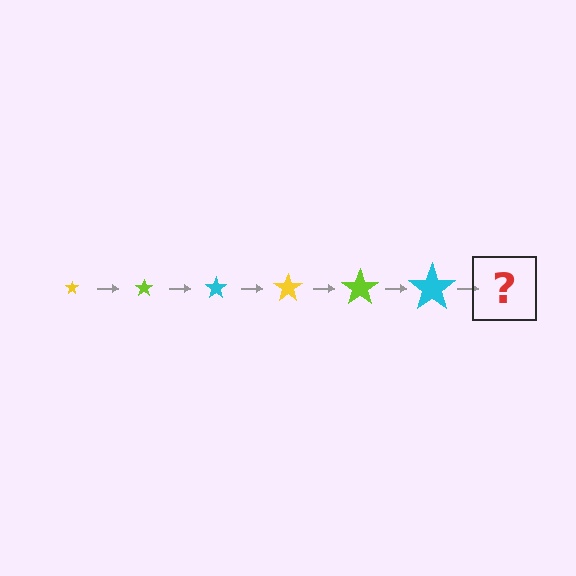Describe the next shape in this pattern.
It should be a yellow star, larger than the previous one.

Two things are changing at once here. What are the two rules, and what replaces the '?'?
The two rules are that the star grows larger each step and the color cycles through yellow, lime, and cyan. The '?' should be a yellow star, larger than the previous one.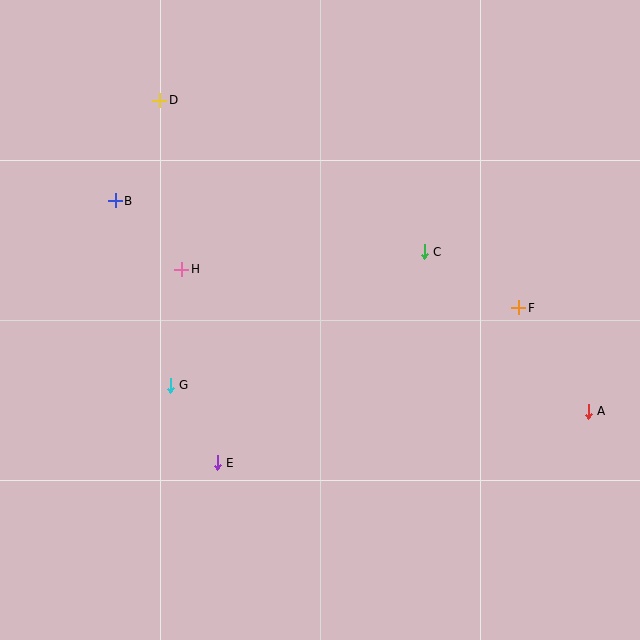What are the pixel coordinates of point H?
Point H is at (182, 269).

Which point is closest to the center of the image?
Point C at (424, 252) is closest to the center.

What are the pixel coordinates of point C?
Point C is at (424, 252).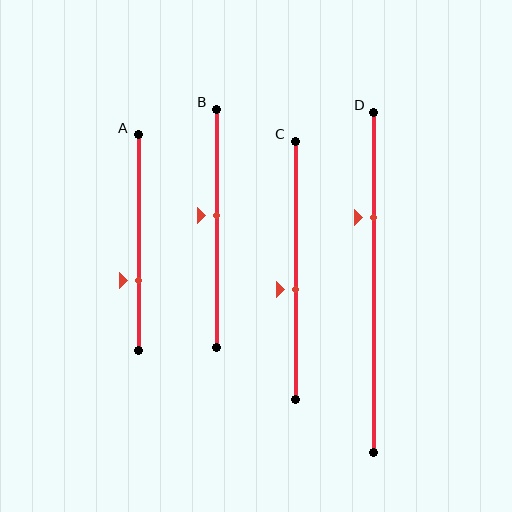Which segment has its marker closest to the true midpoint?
Segment B has its marker closest to the true midpoint.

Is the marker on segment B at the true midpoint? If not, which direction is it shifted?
No, the marker on segment B is shifted upward by about 5% of the segment length.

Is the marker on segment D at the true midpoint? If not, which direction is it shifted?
No, the marker on segment D is shifted upward by about 19% of the segment length.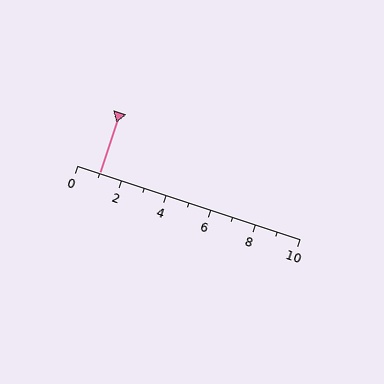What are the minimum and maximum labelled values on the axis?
The axis runs from 0 to 10.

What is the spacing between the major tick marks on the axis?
The major ticks are spaced 2 apart.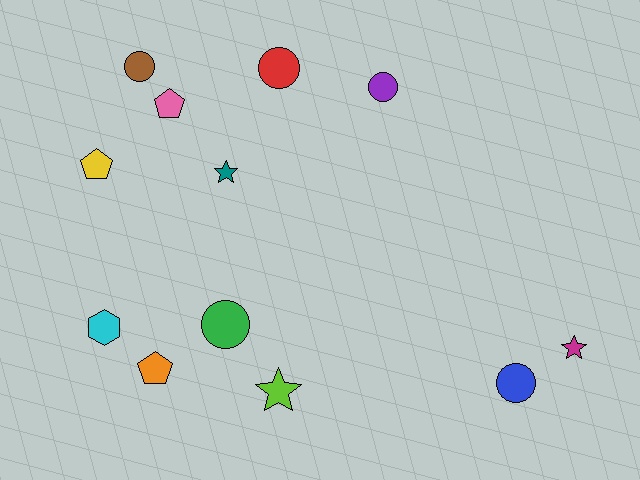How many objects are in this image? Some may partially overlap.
There are 12 objects.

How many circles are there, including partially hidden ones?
There are 5 circles.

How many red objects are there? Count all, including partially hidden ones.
There is 1 red object.